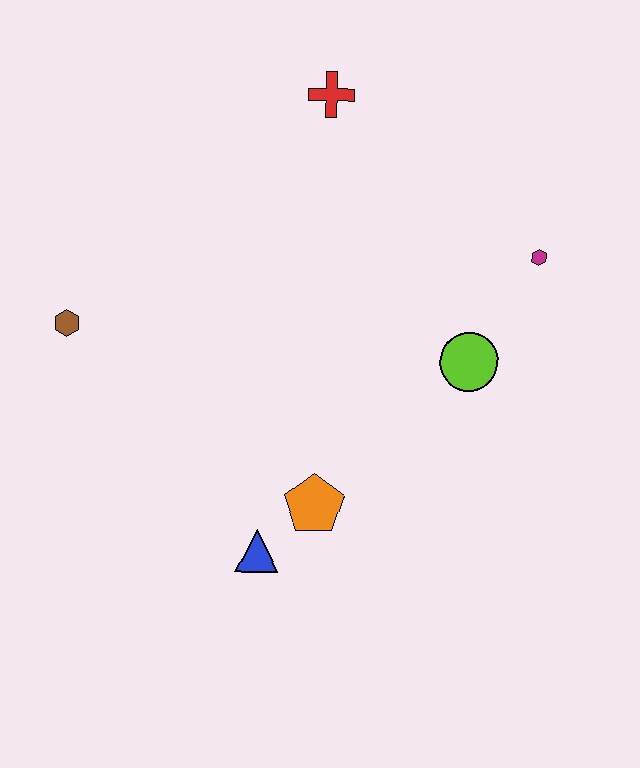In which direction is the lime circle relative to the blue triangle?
The lime circle is to the right of the blue triangle.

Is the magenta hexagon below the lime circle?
No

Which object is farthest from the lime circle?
The brown hexagon is farthest from the lime circle.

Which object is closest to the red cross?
The magenta hexagon is closest to the red cross.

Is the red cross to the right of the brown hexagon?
Yes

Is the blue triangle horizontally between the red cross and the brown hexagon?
Yes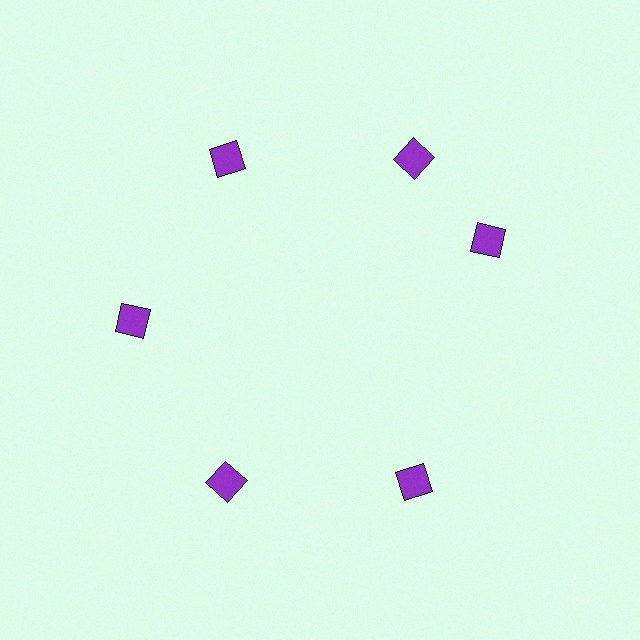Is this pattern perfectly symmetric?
No. The 6 purple diamonds are arranged in a ring, but one element near the 3 o'clock position is rotated out of alignment along the ring, breaking the 6-fold rotational symmetry.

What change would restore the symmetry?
The symmetry would be restored by rotating it back into even spacing with its neighbors so that all 6 diamonds sit at equal angles and equal distance from the center.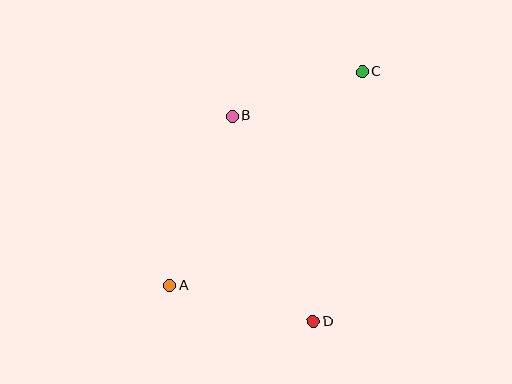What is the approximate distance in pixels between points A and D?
The distance between A and D is approximately 148 pixels.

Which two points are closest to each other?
Points B and C are closest to each other.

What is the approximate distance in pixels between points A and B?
The distance between A and B is approximately 181 pixels.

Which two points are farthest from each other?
Points A and C are farthest from each other.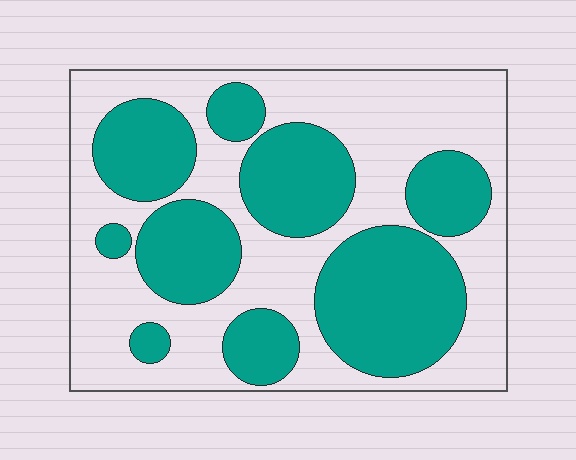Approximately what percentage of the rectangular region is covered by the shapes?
Approximately 45%.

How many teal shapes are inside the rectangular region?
9.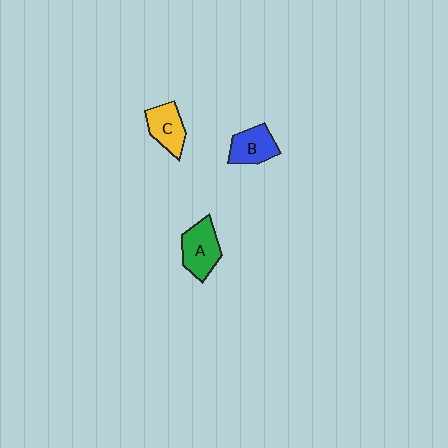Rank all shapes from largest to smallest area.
From largest to smallest: A (green), C (yellow), B (blue).